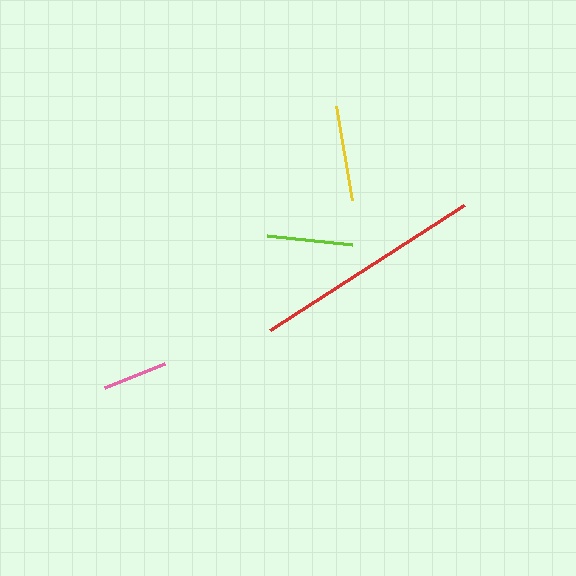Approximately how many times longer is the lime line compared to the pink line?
The lime line is approximately 1.3 times the length of the pink line.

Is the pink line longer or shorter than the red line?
The red line is longer than the pink line.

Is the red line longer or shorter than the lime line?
The red line is longer than the lime line.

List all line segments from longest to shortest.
From longest to shortest: red, yellow, lime, pink.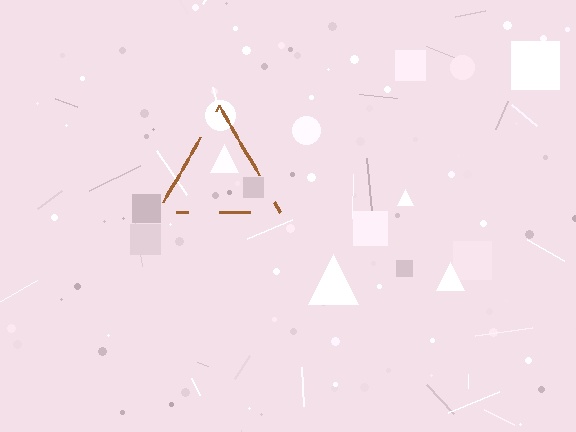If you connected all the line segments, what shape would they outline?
They would outline a triangle.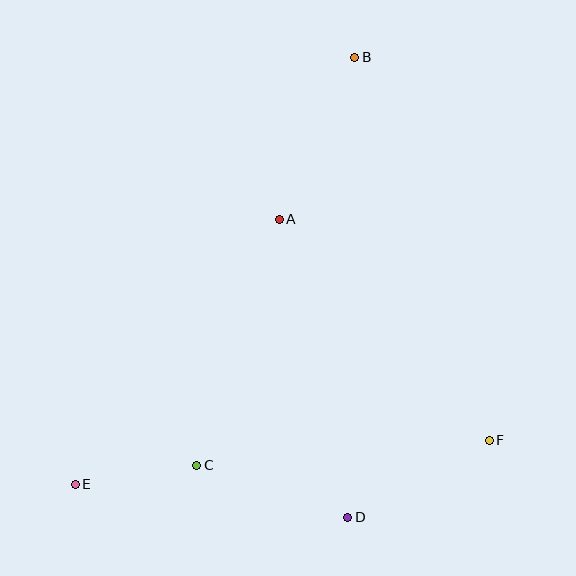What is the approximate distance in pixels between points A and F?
The distance between A and F is approximately 305 pixels.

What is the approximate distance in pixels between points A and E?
The distance between A and E is approximately 335 pixels.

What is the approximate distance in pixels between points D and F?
The distance between D and F is approximately 161 pixels.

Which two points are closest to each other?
Points C and E are closest to each other.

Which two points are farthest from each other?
Points B and E are farthest from each other.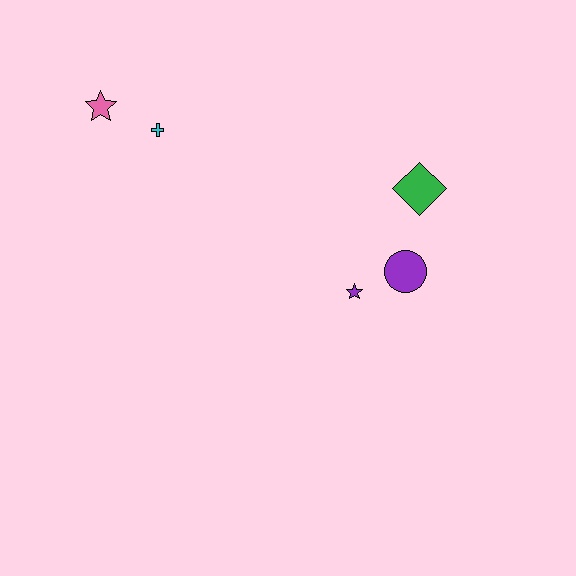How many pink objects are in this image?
There is 1 pink object.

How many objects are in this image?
There are 5 objects.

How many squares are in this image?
There are no squares.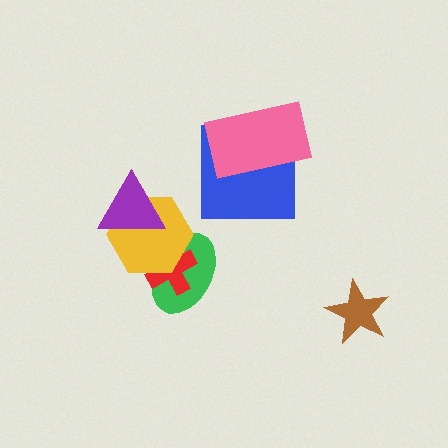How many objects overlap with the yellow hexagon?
3 objects overlap with the yellow hexagon.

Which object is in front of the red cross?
The yellow hexagon is in front of the red cross.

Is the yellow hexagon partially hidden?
Yes, it is partially covered by another shape.